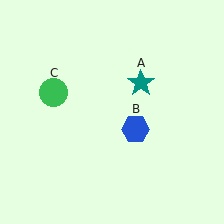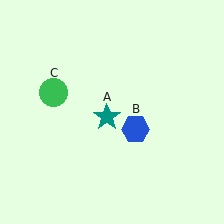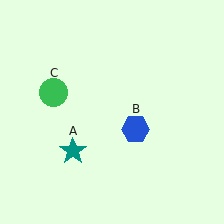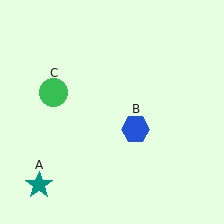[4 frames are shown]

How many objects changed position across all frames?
1 object changed position: teal star (object A).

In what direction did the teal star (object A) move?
The teal star (object A) moved down and to the left.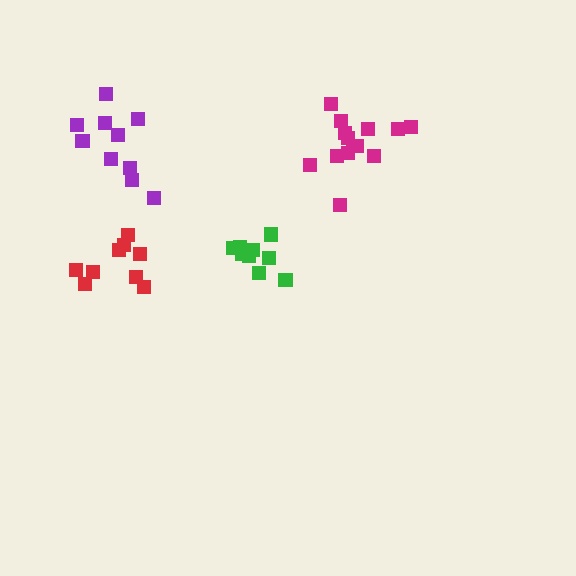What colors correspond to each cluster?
The clusters are colored: green, purple, magenta, red.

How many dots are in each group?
Group 1: 9 dots, Group 2: 10 dots, Group 3: 14 dots, Group 4: 9 dots (42 total).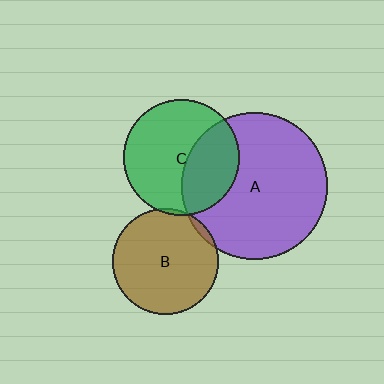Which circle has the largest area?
Circle A (purple).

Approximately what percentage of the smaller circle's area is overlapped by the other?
Approximately 35%.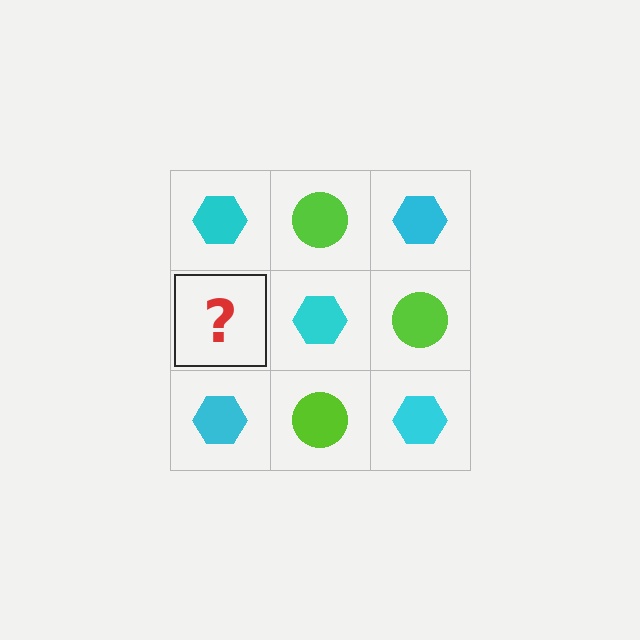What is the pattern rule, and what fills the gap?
The rule is that it alternates cyan hexagon and lime circle in a checkerboard pattern. The gap should be filled with a lime circle.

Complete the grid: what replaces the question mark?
The question mark should be replaced with a lime circle.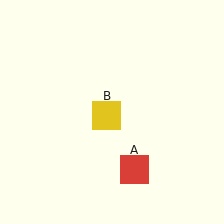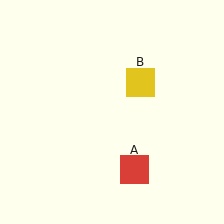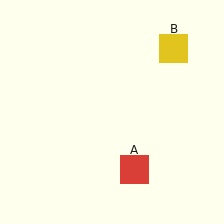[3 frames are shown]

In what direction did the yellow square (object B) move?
The yellow square (object B) moved up and to the right.